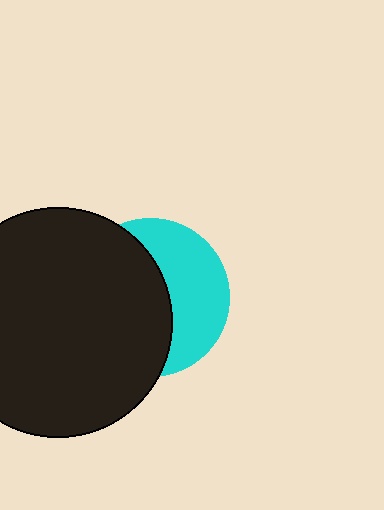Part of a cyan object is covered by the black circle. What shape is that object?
It is a circle.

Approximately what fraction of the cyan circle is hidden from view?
Roughly 58% of the cyan circle is hidden behind the black circle.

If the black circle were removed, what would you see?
You would see the complete cyan circle.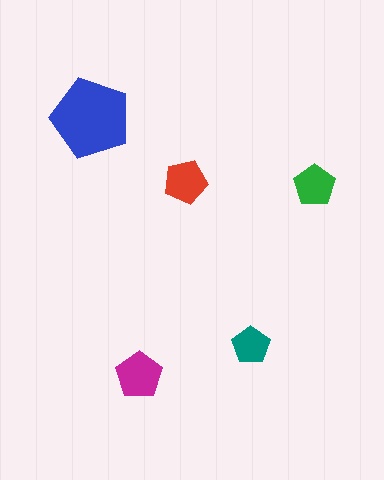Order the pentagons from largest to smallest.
the blue one, the magenta one, the red one, the green one, the teal one.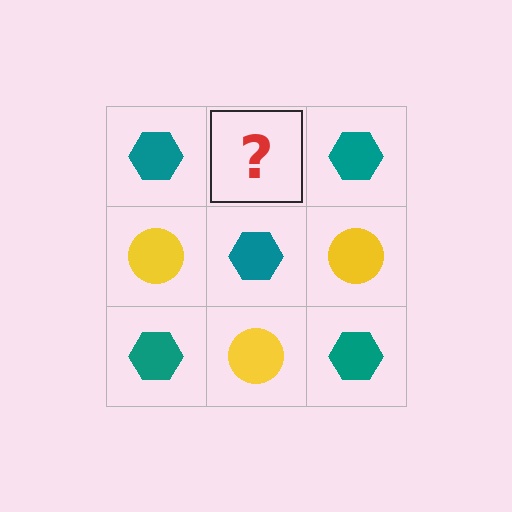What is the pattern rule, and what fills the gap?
The rule is that it alternates teal hexagon and yellow circle in a checkerboard pattern. The gap should be filled with a yellow circle.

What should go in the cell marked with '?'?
The missing cell should contain a yellow circle.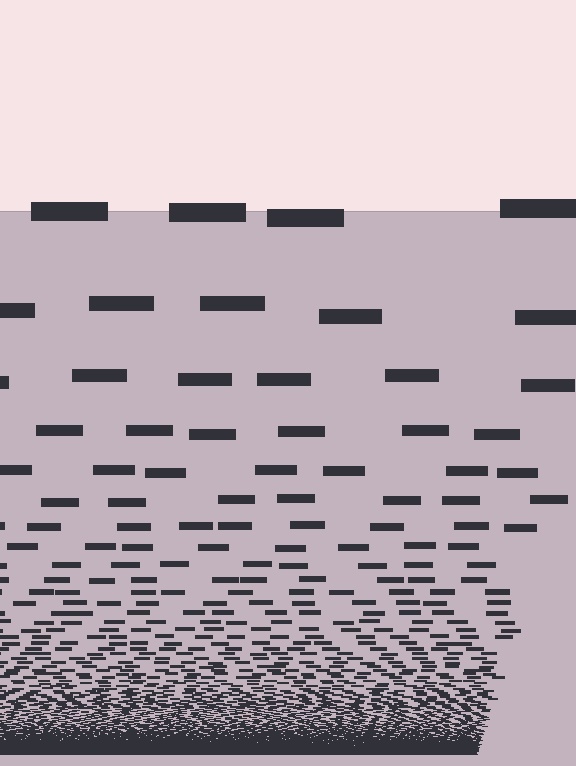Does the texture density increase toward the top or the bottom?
Density increases toward the bottom.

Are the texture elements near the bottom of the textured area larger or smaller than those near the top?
Smaller. The gradient is inverted — elements near the bottom are smaller and denser.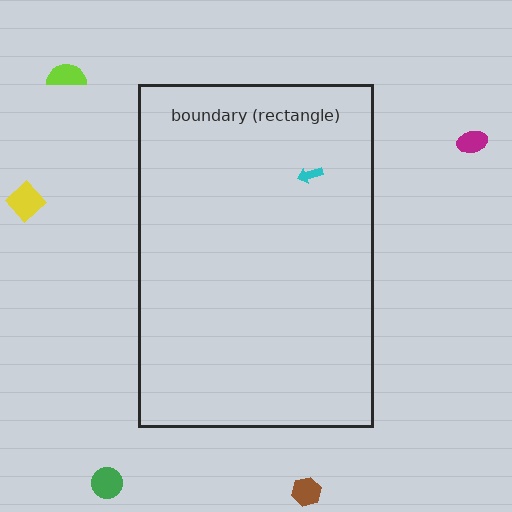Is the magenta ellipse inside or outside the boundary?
Outside.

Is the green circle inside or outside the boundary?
Outside.